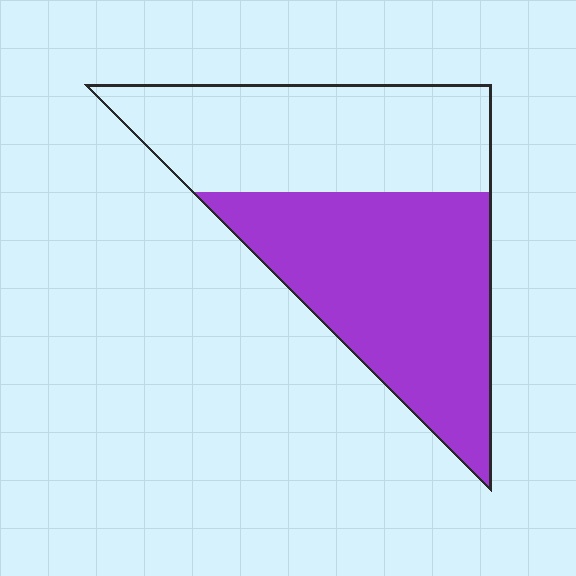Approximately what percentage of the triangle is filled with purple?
Approximately 55%.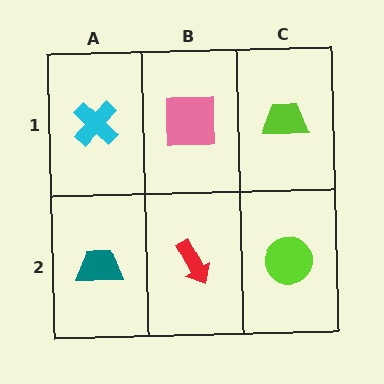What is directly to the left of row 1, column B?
A cyan cross.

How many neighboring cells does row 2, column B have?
3.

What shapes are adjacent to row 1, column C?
A lime circle (row 2, column C), a pink square (row 1, column B).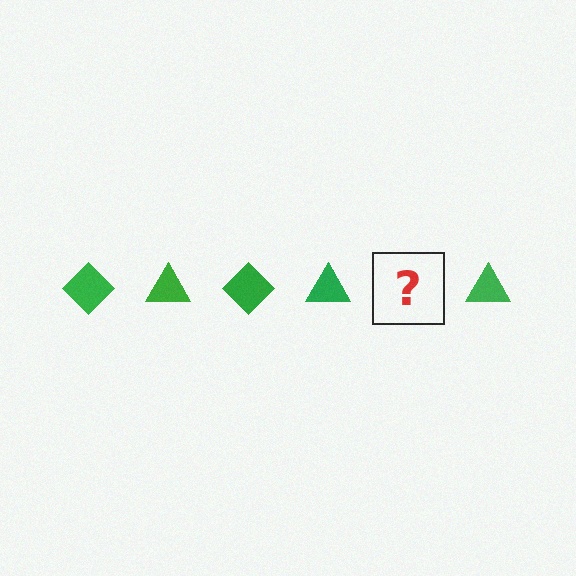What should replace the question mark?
The question mark should be replaced with a green diamond.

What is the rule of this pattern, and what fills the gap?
The rule is that the pattern cycles through diamond, triangle shapes in green. The gap should be filled with a green diamond.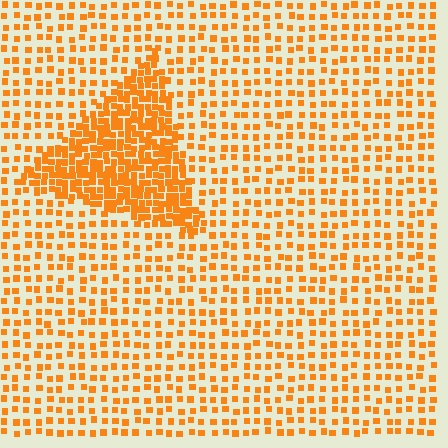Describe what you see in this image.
The image contains small orange elements arranged at two different densities. A triangle-shaped region is visible where the elements are more densely packed than the surrounding area.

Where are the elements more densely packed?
The elements are more densely packed inside the triangle boundary.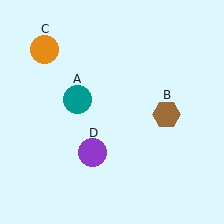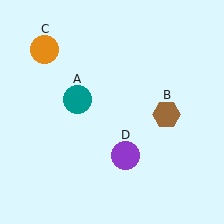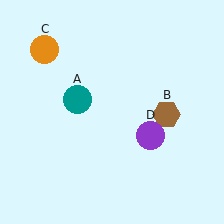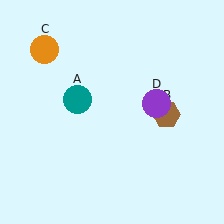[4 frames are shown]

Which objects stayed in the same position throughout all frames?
Teal circle (object A) and brown hexagon (object B) and orange circle (object C) remained stationary.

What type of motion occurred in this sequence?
The purple circle (object D) rotated counterclockwise around the center of the scene.